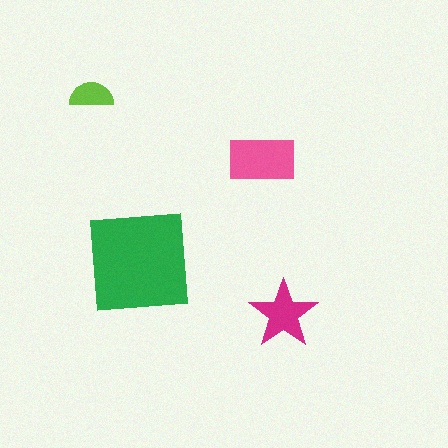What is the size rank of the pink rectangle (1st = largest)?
2nd.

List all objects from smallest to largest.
The lime semicircle, the magenta star, the pink rectangle, the green square.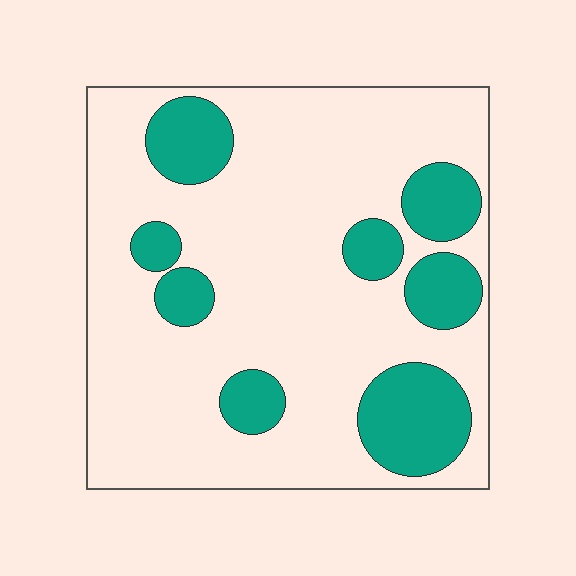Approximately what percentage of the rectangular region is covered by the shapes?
Approximately 25%.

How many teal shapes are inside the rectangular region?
8.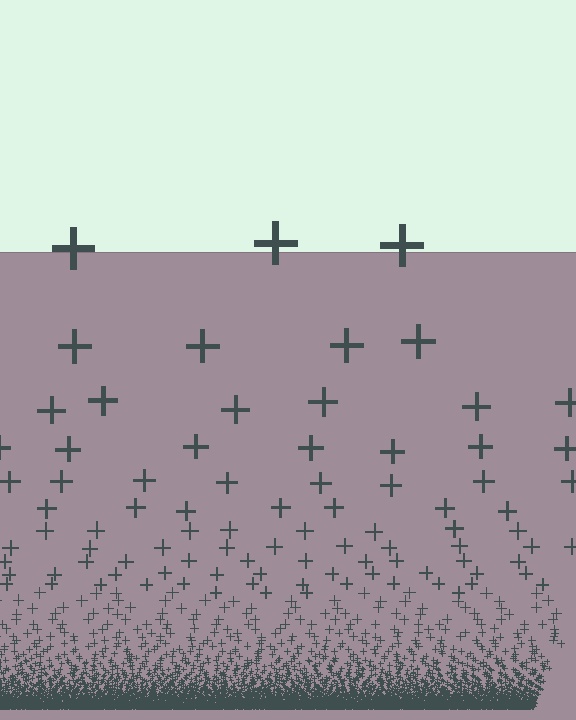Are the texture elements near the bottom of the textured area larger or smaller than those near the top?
Smaller. The gradient is inverted — elements near the bottom are smaller and denser.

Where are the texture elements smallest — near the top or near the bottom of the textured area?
Near the bottom.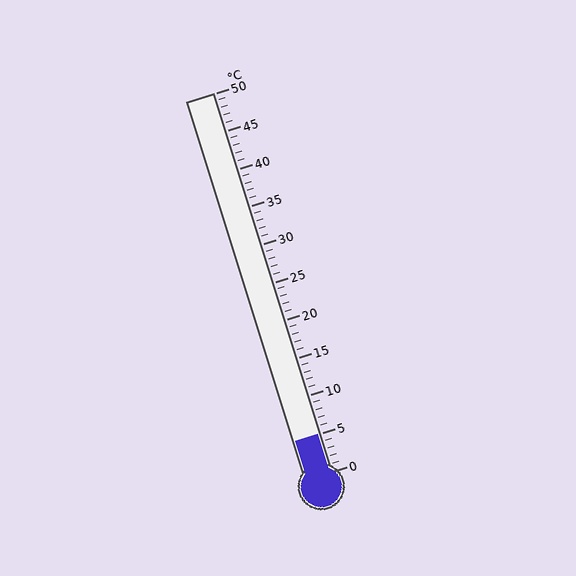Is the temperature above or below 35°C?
The temperature is below 35°C.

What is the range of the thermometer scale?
The thermometer scale ranges from 0°C to 50°C.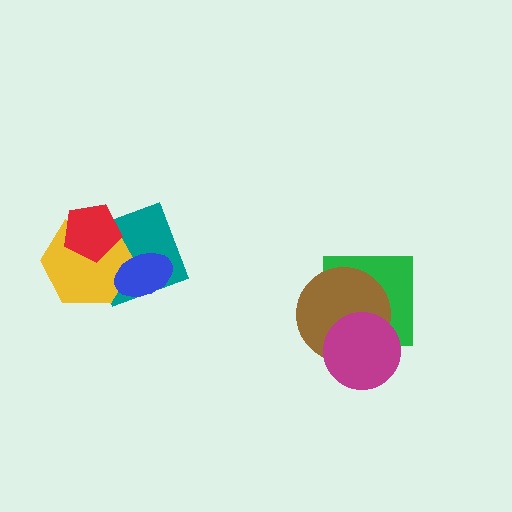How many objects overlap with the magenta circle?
2 objects overlap with the magenta circle.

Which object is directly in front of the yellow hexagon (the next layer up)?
The red pentagon is directly in front of the yellow hexagon.